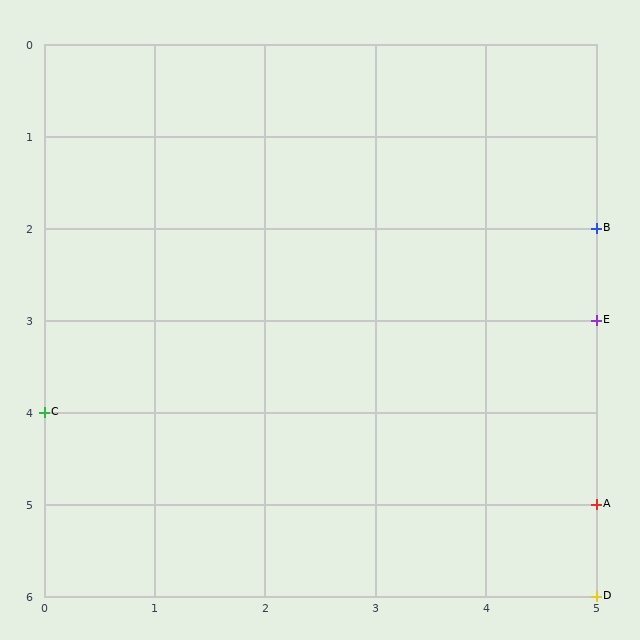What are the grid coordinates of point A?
Point A is at grid coordinates (5, 5).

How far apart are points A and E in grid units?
Points A and E are 2 rows apart.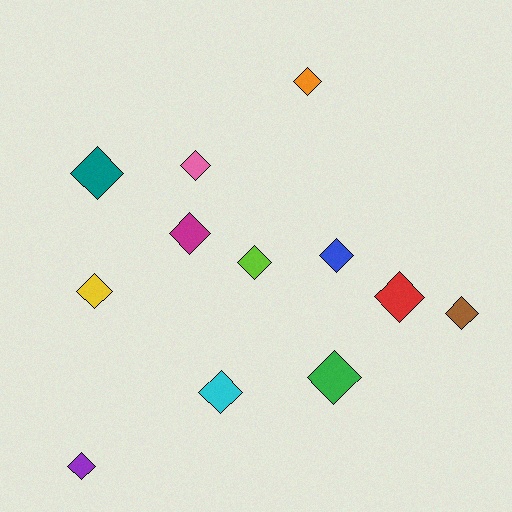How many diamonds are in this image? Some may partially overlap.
There are 12 diamonds.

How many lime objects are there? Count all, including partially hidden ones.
There is 1 lime object.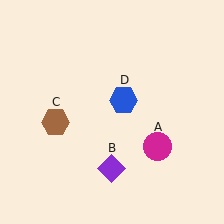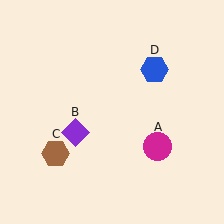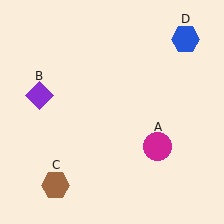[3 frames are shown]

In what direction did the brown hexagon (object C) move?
The brown hexagon (object C) moved down.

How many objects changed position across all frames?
3 objects changed position: purple diamond (object B), brown hexagon (object C), blue hexagon (object D).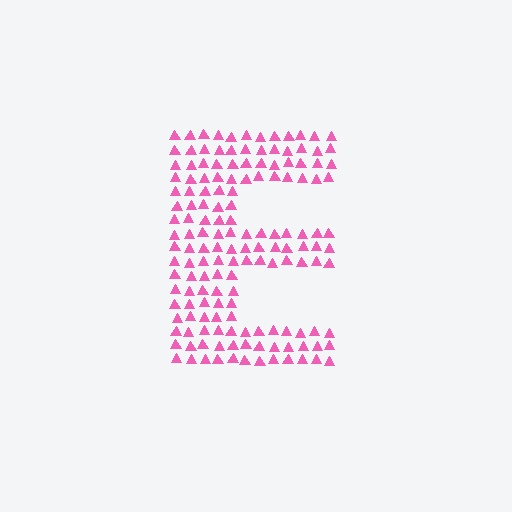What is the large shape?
The large shape is the letter E.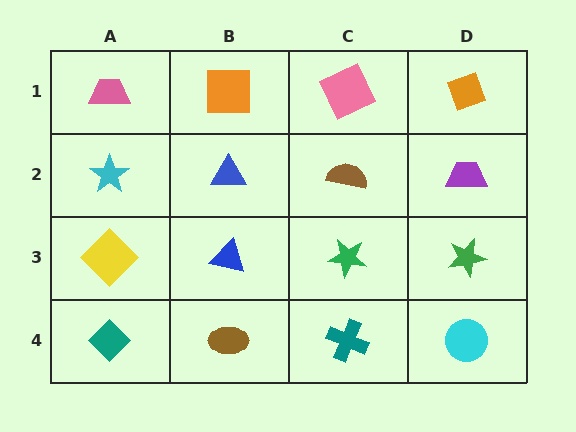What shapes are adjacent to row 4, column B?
A blue triangle (row 3, column B), a teal diamond (row 4, column A), a teal cross (row 4, column C).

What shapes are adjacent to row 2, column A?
A pink trapezoid (row 1, column A), a yellow diamond (row 3, column A), a blue triangle (row 2, column B).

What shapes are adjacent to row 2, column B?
An orange square (row 1, column B), a blue triangle (row 3, column B), a cyan star (row 2, column A), a brown semicircle (row 2, column C).